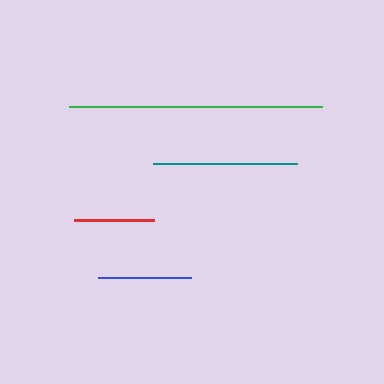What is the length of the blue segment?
The blue segment is approximately 94 pixels long.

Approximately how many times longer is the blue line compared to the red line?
The blue line is approximately 1.2 times the length of the red line.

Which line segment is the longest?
The green line is the longest at approximately 254 pixels.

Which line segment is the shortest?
The red line is the shortest at approximately 80 pixels.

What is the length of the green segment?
The green segment is approximately 254 pixels long.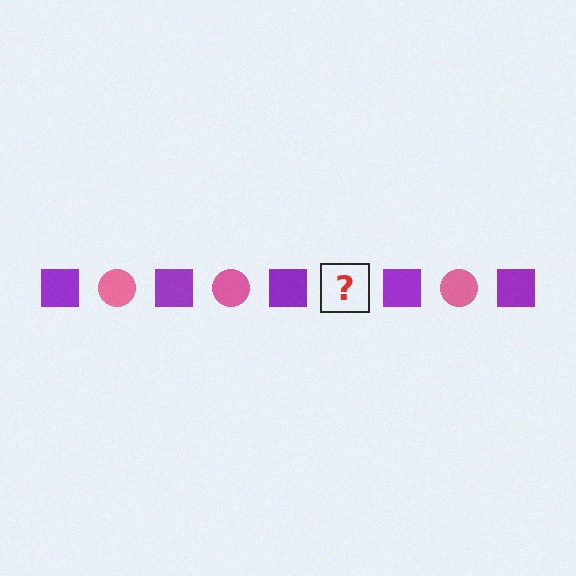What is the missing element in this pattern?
The missing element is a pink circle.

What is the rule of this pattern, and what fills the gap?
The rule is that the pattern alternates between purple square and pink circle. The gap should be filled with a pink circle.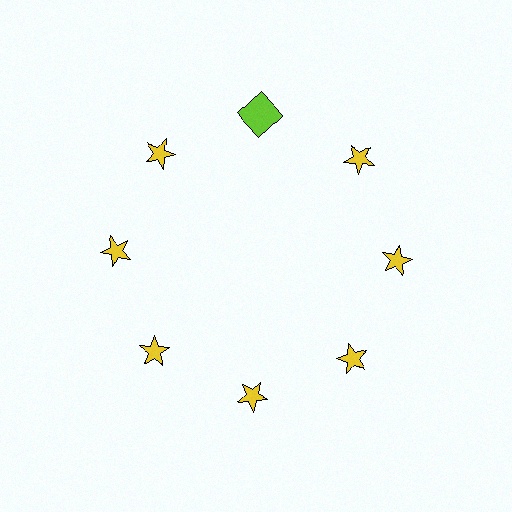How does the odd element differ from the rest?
It differs in both color (lime instead of yellow) and shape (square instead of star).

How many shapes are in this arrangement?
There are 8 shapes arranged in a ring pattern.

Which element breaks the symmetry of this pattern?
The lime square at roughly the 12 o'clock position breaks the symmetry. All other shapes are yellow stars.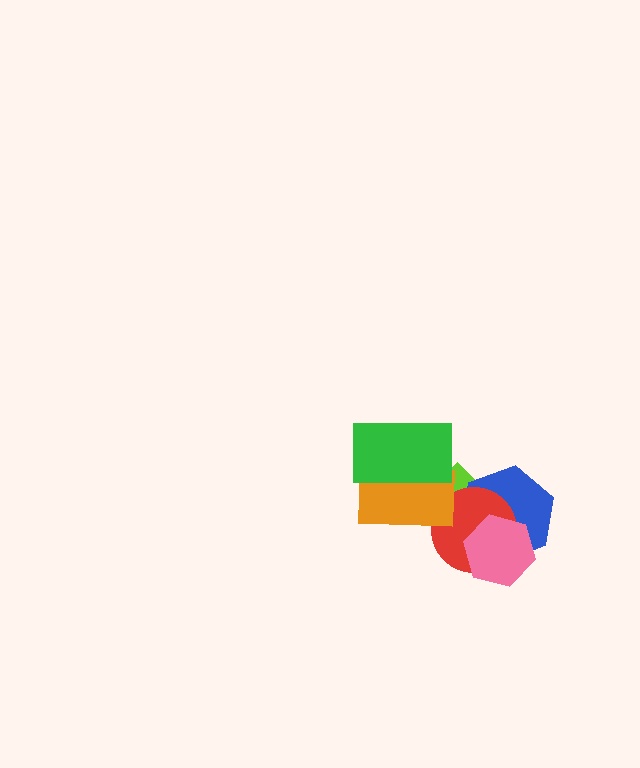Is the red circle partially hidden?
Yes, it is partially covered by another shape.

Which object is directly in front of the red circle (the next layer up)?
The orange rectangle is directly in front of the red circle.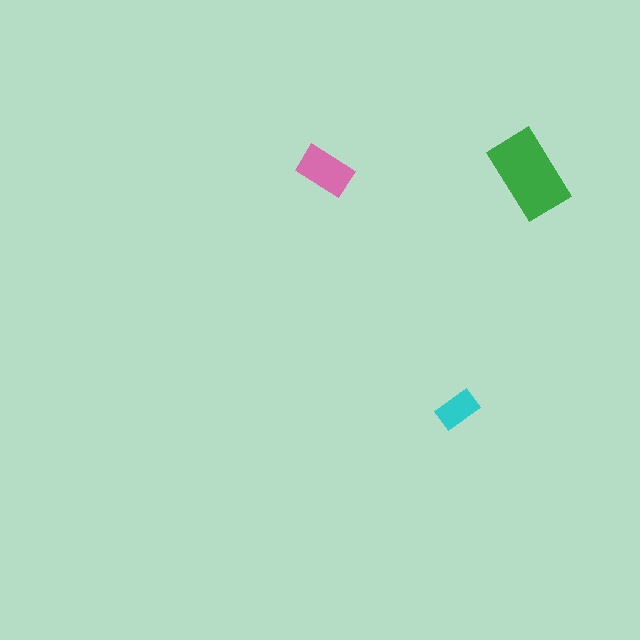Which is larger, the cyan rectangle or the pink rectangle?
The pink one.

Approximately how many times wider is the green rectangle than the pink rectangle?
About 1.5 times wider.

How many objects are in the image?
There are 3 objects in the image.